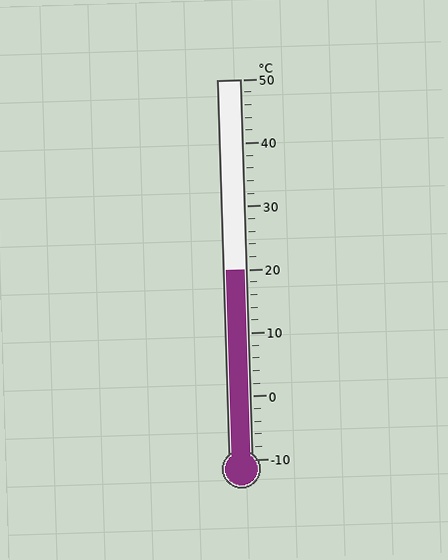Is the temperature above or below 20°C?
The temperature is at 20°C.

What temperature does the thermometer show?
The thermometer shows approximately 20°C.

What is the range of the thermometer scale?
The thermometer scale ranges from -10°C to 50°C.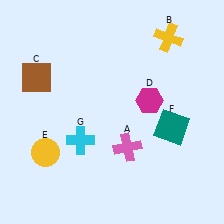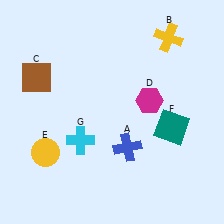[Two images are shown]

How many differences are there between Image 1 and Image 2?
There is 1 difference between the two images.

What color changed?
The cross (A) changed from pink in Image 1 to blue in Image 2.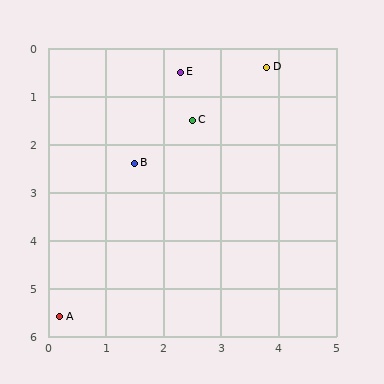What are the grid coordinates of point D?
Point D is at approximately (3.8, 0.4).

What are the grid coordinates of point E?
Point E is at approximately (2.3, 0.5).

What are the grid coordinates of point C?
Point C is at approximately (2.5, 1.5).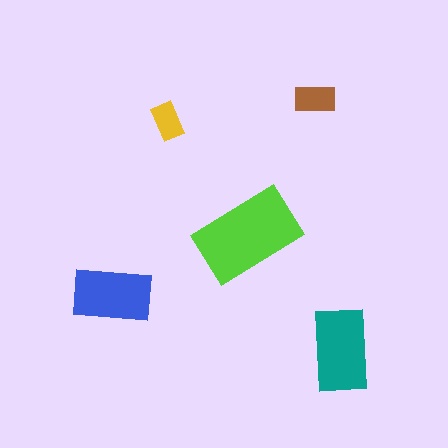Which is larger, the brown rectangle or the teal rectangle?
The teal one.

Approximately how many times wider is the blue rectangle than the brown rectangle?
About 2 times wider.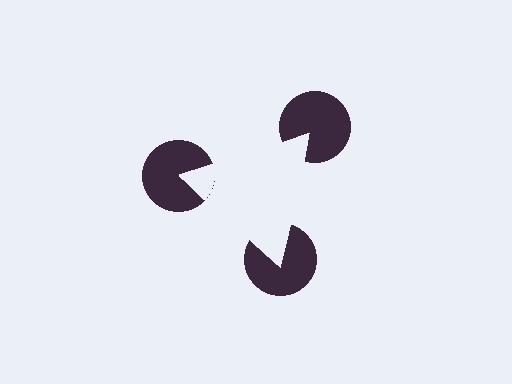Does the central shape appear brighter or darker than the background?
It typically appears slightly brighter than the background, even though no actual brightness change is drawn.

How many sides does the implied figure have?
3 sides.